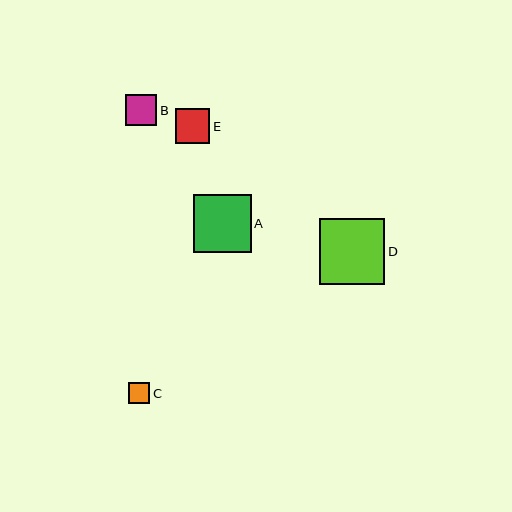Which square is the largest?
Square D is the largest with a size of approximately 65 pixels.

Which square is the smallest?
Square C is the smallest with a size of approximately 21 pixels.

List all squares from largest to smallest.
From largest to smallest: D, A, E, B, C.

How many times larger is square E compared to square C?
Square E is approximately 1.6 times the size of square C.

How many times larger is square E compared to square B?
Square E is approximately 1.1 times the size of square B.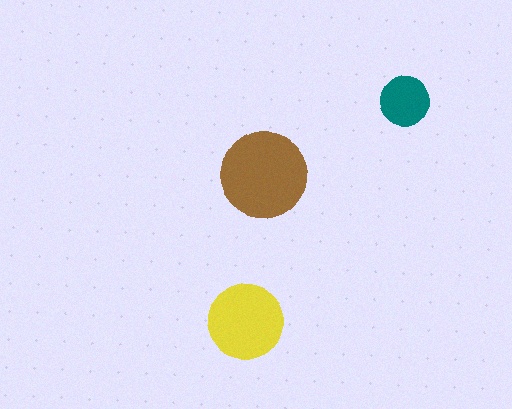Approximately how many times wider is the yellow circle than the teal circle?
About 1.5 times wider.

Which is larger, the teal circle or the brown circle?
The brown one.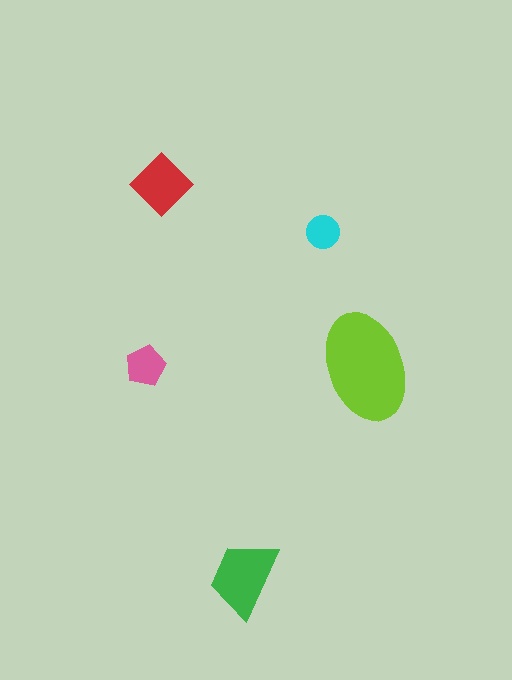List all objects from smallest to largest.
The cyan circle, the pink pentagon, the red diamond, the green trapezoid, the lime ellipse.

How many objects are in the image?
There are 5 objects in the image.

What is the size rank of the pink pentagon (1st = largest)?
4th.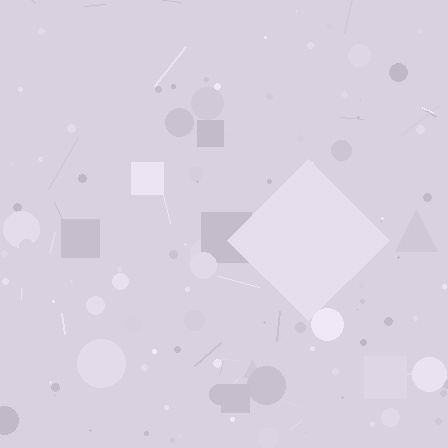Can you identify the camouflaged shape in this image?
The camouflaged shape is a diamond.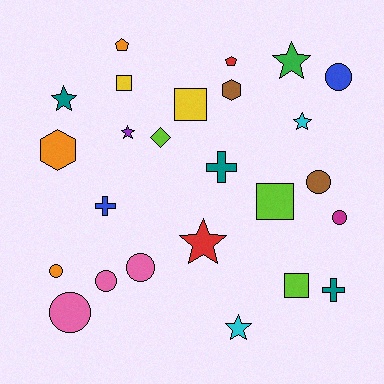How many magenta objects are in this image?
There is 1 magenta object.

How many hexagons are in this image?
There are 2 hexagons.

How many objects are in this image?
There are 25 objects.